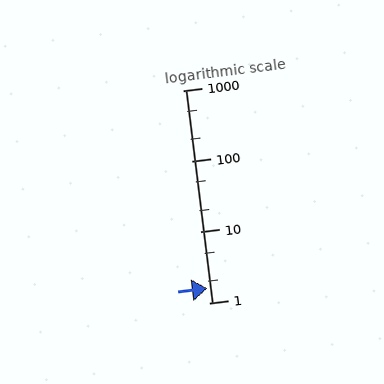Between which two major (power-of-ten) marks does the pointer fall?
The pointer is between 1 and 10.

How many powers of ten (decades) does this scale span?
The scale spans 3 decades, from 1 to 1000.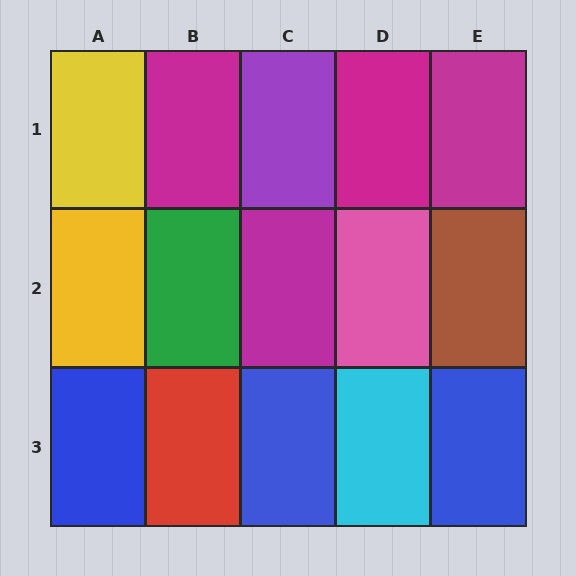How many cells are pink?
1 cell is pink.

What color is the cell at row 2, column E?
Brown.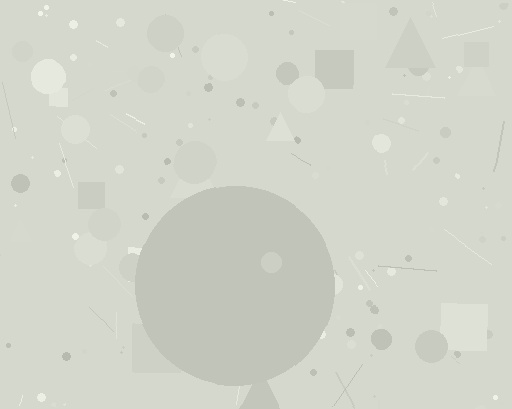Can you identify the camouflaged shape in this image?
The camouflaged shape is a circle.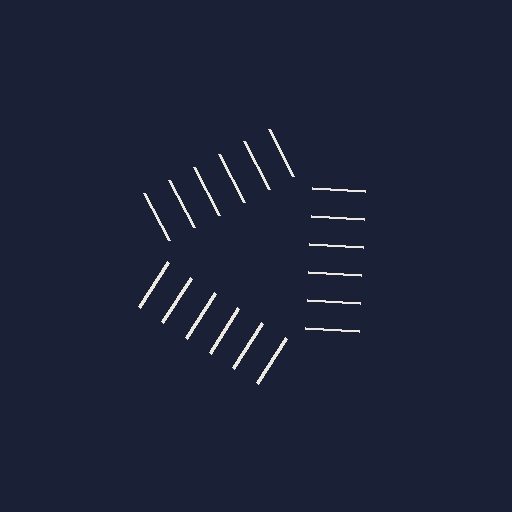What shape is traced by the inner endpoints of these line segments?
An illusory triangle — the line segments terminate on its edges but no continuous stroke is drawn.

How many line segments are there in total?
18 — 6 along each of the 3 edges.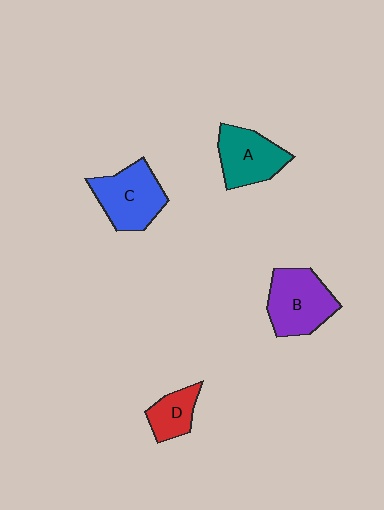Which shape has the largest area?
Shape B (purple).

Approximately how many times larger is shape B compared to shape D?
Approximately 1.8 times.